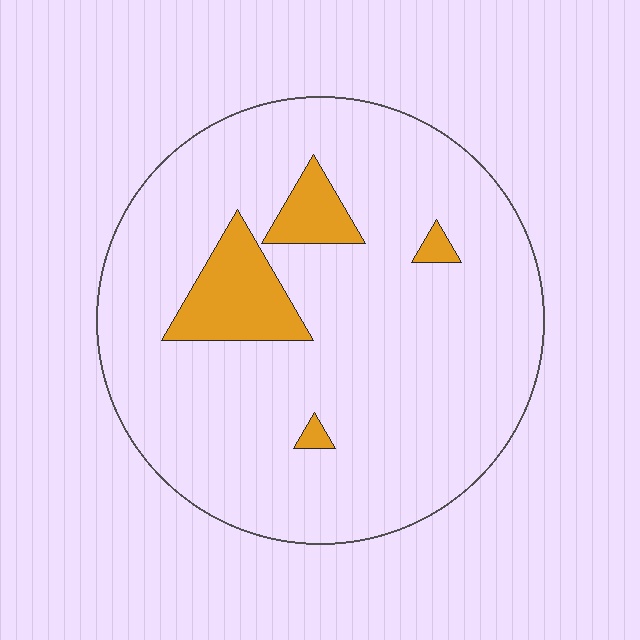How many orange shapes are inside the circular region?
4.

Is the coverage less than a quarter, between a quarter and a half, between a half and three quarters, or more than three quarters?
Less than a quarter.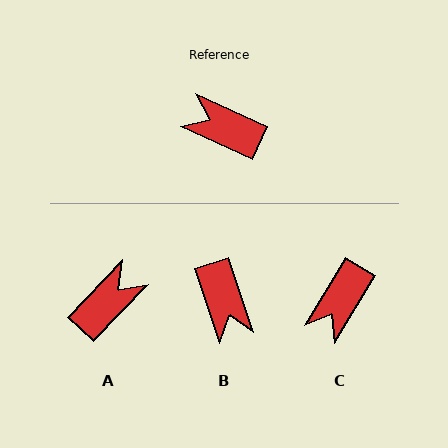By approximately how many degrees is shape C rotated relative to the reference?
Approximately 84 degrees counter-clockwise.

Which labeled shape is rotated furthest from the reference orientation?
B, about 133 degrees away.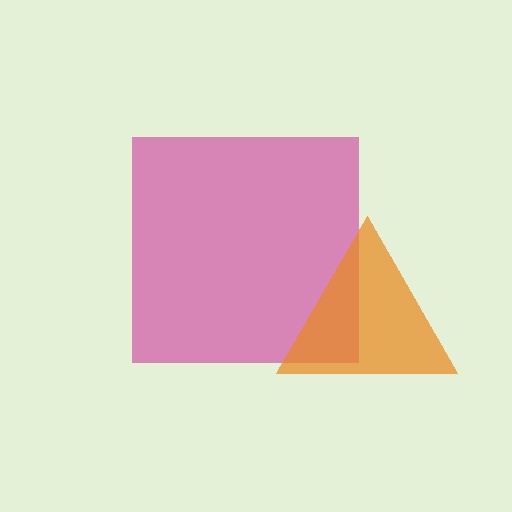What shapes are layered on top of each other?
The layered shapes are: a magenta square, an orange triangle.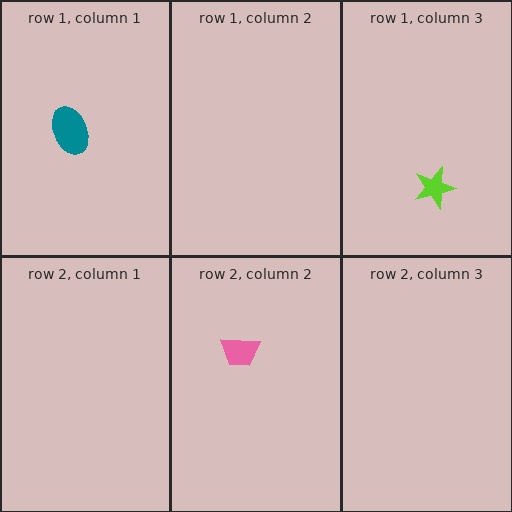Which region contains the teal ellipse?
The row 1, column 1 region.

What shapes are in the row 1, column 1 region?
The teal ellipse.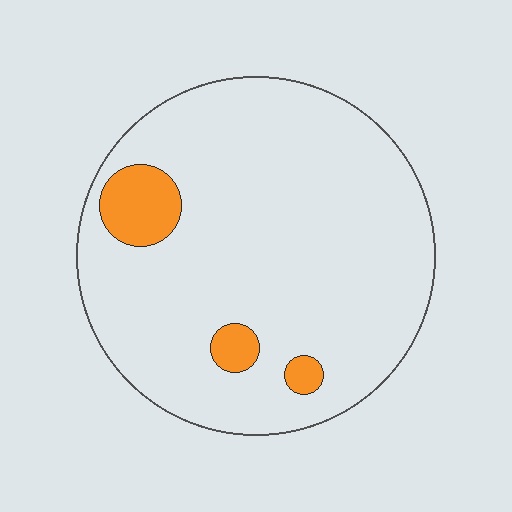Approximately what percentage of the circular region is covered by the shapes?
Approximately 10%.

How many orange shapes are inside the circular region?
3.